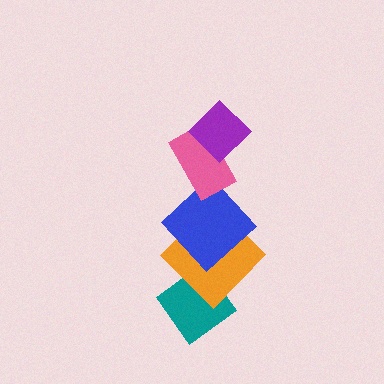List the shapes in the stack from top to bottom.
From top to bottom: the purple diamond, the pink rectangle, the blue diamond, the orange diamond, the teal diamond.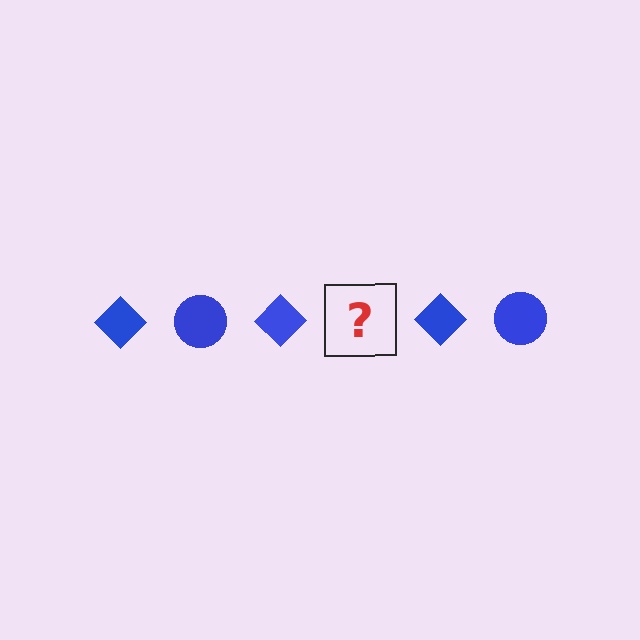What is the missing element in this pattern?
The missing element is a blue circle.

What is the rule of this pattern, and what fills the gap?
The rule is that the pattern cycles through diamond, circle shapes in blue. The gap should be filled with a blue circle.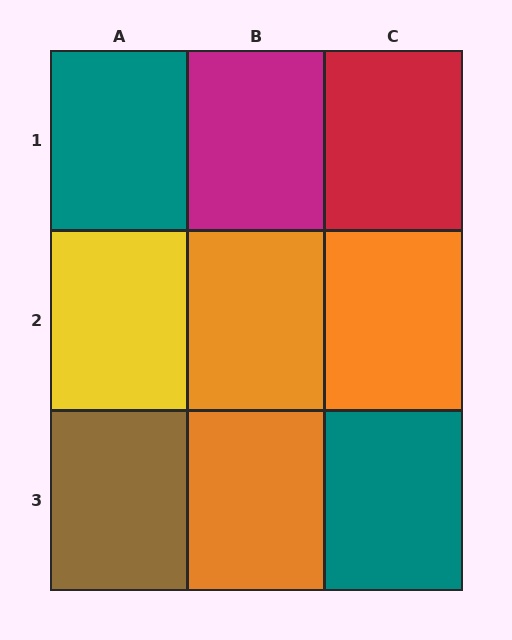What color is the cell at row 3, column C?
Teal.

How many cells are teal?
2 cells are teal.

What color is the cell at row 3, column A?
Brown.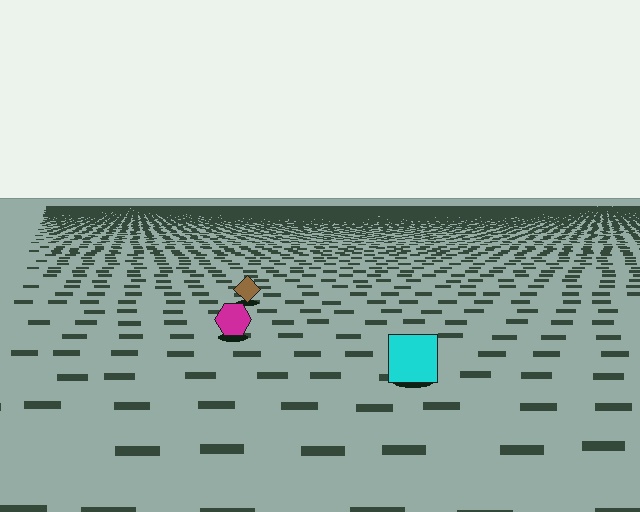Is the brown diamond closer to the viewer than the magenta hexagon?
No. The magenta hexagon is closer — you can tell from the texture gradient: the ground texture is coarser near it.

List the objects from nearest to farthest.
From nearest to farthest: the cyan square, the magenta hexagon, the brown diamond.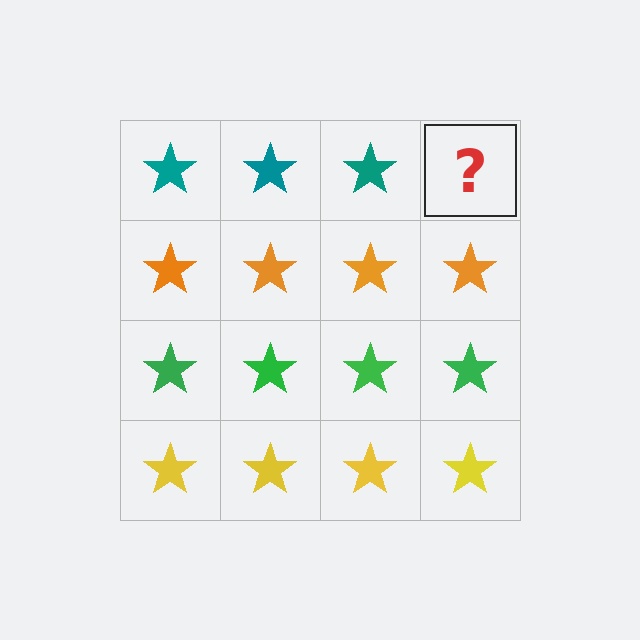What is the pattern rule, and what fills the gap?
The rule is that each row has a consistent color. The gap should be filled with a teal star.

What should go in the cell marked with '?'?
The missing cell should contain a teal star.